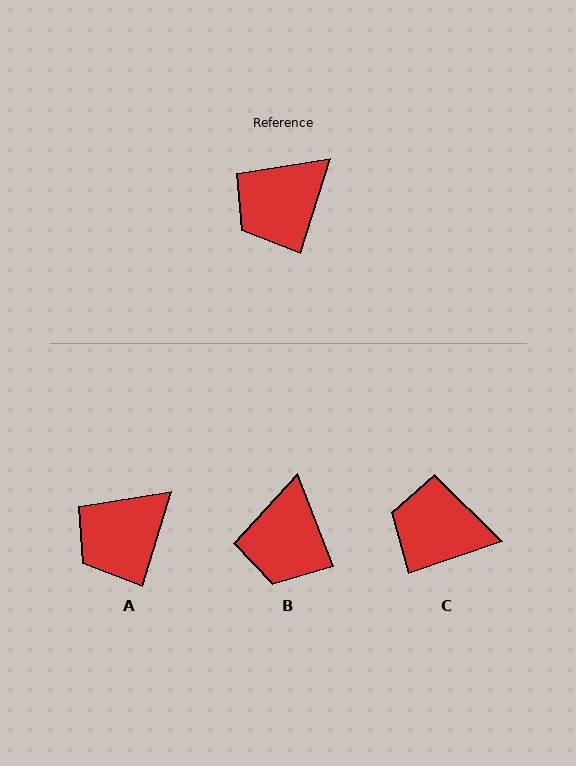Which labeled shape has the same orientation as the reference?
A.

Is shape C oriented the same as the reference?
No, it is off by about 53 degrees.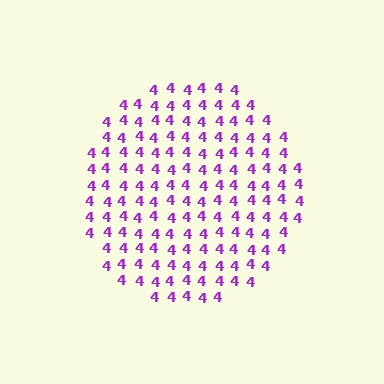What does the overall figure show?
The overall figure shows a circle.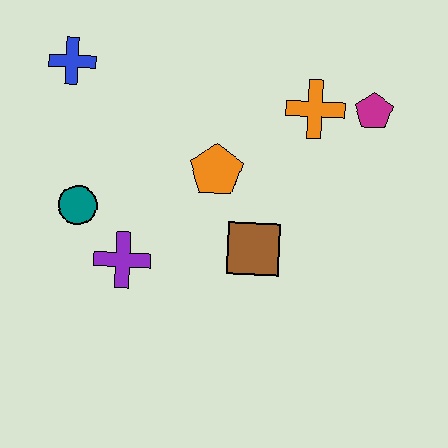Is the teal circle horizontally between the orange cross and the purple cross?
No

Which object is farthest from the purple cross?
The magenta pentagon is farthest from the purple cross.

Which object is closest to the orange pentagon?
The brown square is closest to the orange pentagon.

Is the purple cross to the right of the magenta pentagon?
No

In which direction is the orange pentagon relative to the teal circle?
The orange pentagon is to the right of the teal circle.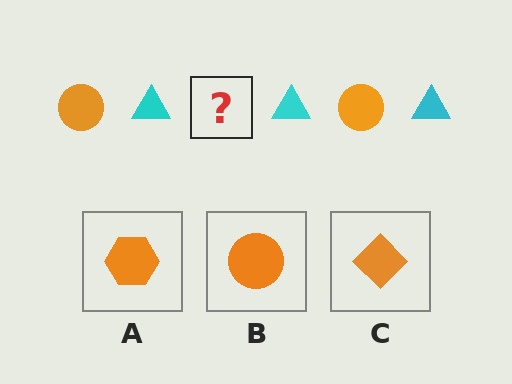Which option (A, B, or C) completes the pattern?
B.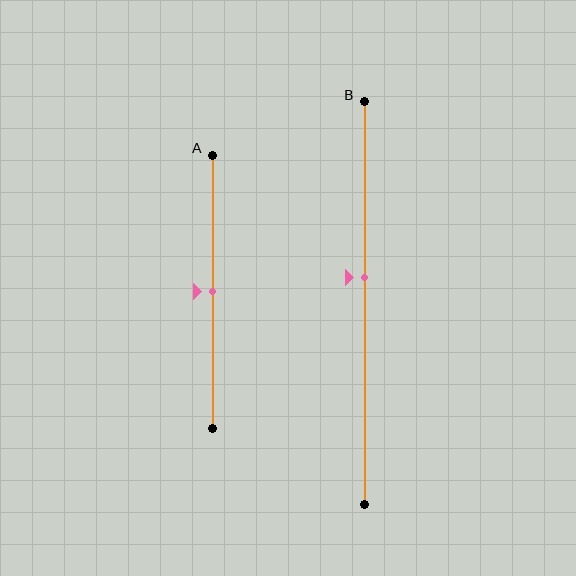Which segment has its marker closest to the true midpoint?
Segment A has its marker closest to the true midpoint.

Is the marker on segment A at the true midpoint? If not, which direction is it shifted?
Yes, the marker on segment A is at the true midpoint.